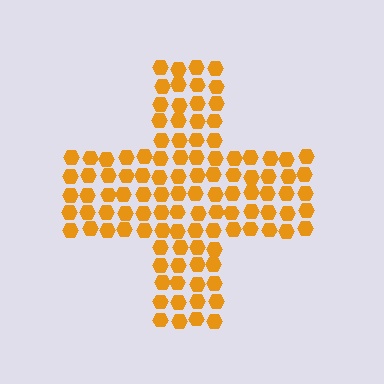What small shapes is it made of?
It is made of small hexagons.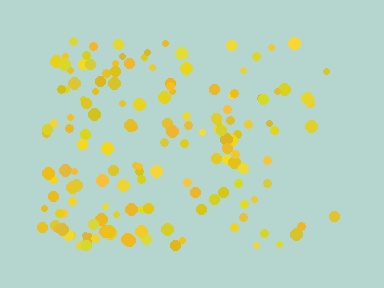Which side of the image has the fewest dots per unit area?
The right.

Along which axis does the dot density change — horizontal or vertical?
Horizontal.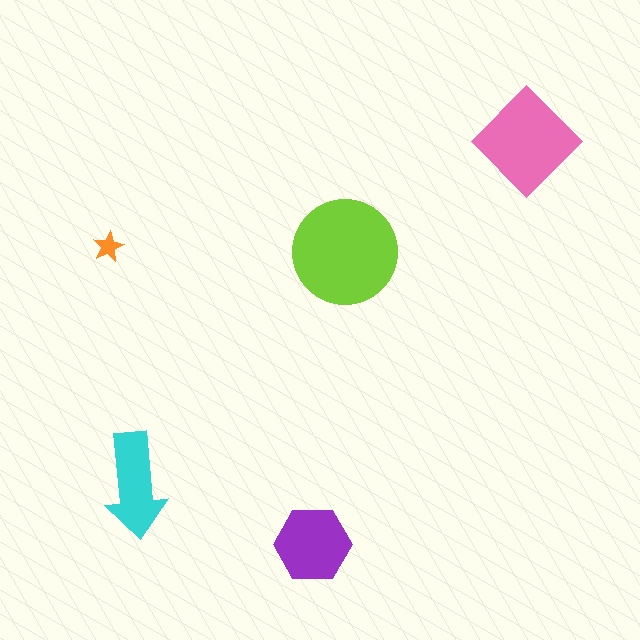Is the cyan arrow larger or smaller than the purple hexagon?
Smaller.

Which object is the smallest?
The orange star.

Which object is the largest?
The lime circle.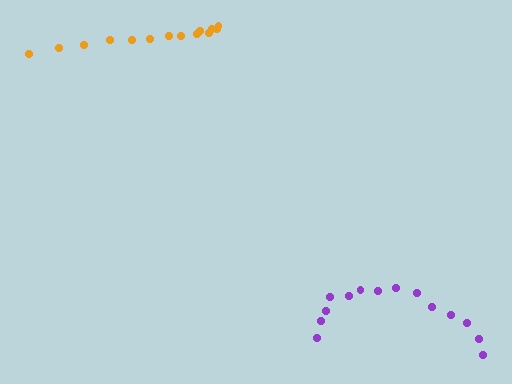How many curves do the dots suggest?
There are 2 distinct paths.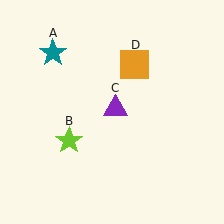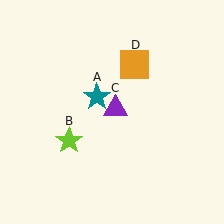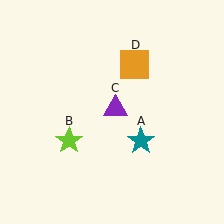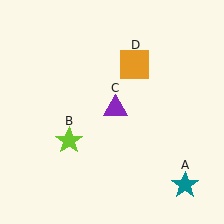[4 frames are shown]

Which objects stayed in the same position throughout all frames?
Lime star (object B) and purple triangle (object C) and orange square (object D) remained stationary.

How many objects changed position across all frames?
1 object changed position: teal star (object A).